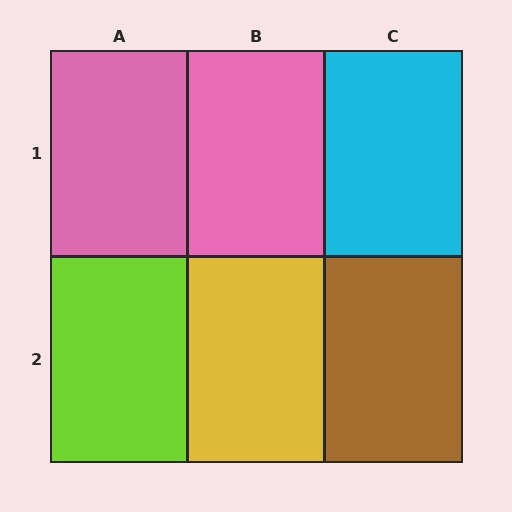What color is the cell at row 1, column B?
Pink.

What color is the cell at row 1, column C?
Cyan.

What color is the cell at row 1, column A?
Pink.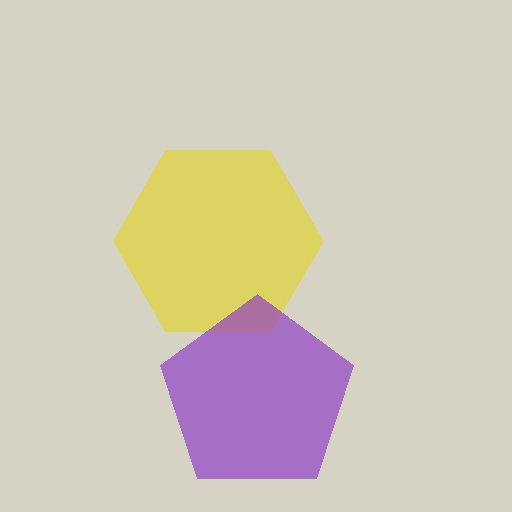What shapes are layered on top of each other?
The layered shapes are: a yellow hexagon, a purple pentagon.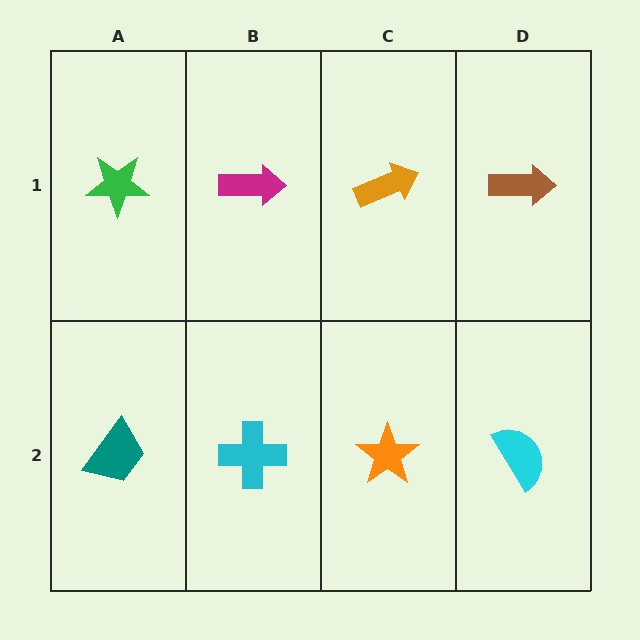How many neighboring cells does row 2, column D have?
2.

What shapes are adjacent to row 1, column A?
A teal trapezoid (row 2, column A), a magenta arrow (row 1, column B).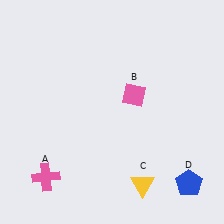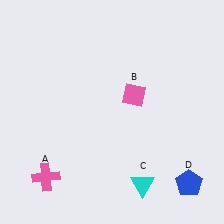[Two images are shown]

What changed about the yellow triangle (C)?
In Image 1, C is yellow. In Image 2, it changed to cyan.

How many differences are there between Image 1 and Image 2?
There is 1 difference between the two images.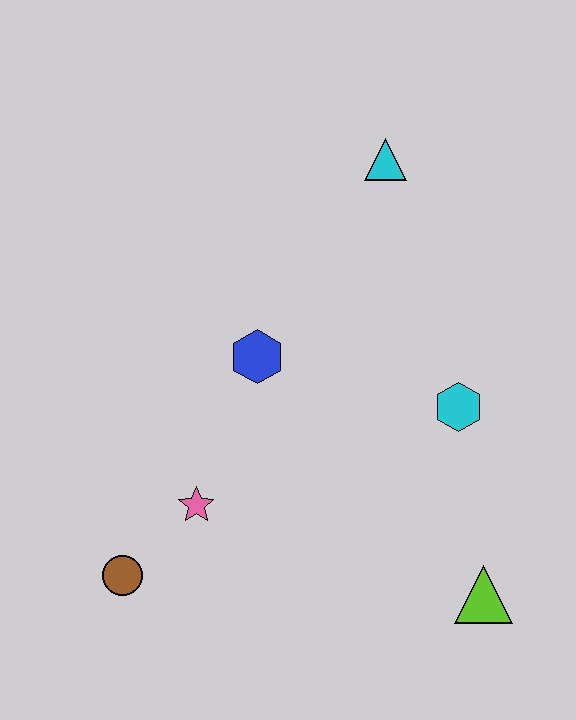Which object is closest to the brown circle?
The pink star is closest to the brown circle.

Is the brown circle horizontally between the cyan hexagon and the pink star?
No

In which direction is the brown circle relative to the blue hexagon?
The brown circle is below the blue hexagon.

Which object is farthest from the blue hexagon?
The lime triangle is farthest from the blue hexagon.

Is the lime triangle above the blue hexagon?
No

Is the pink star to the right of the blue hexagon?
No